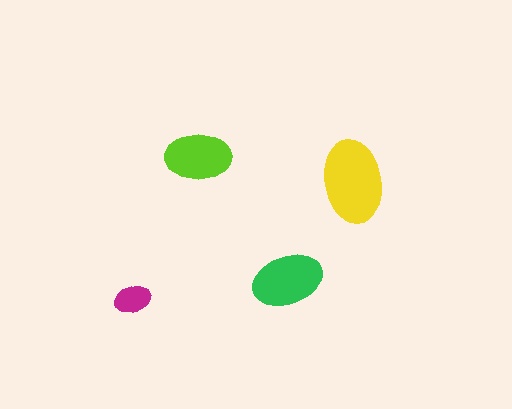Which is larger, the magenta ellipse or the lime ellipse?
The lime one.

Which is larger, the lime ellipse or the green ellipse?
The green one.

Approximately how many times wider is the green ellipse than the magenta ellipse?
About 2 times wider.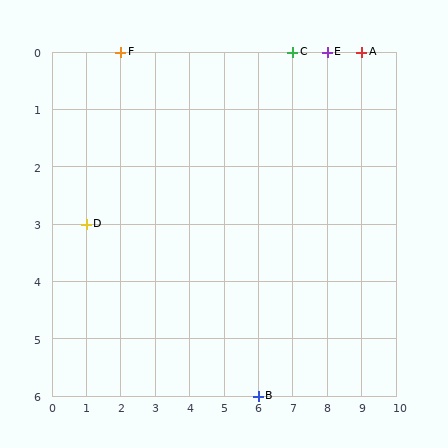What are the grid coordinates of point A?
Point A is at grid coordinates (9, 0).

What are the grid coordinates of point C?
Point C is at grid coordinates (7, 0).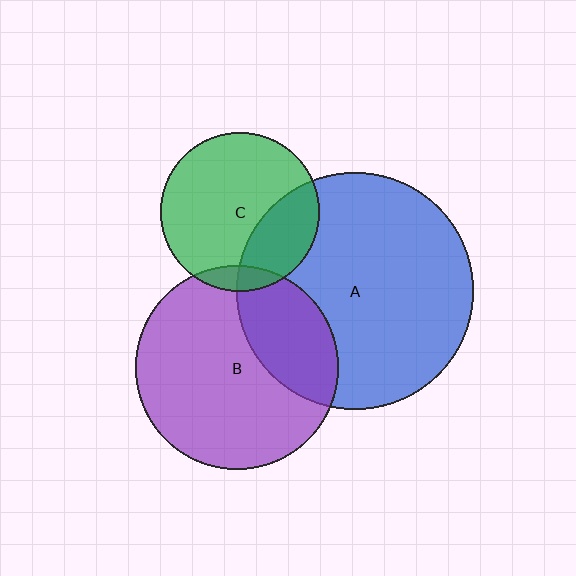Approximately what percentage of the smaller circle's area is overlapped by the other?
Approximately 10%.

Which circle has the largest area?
Circle A (blue).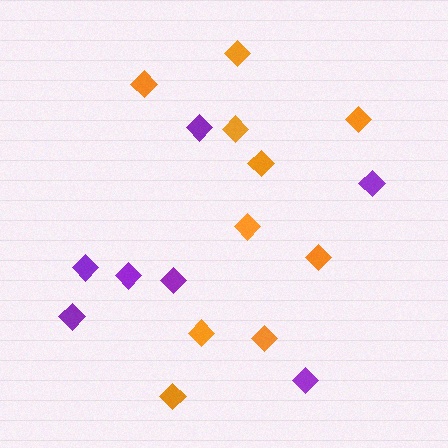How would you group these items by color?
There are 2 groups: one group of orange diamonds (10) and one group of purple diamonds (7).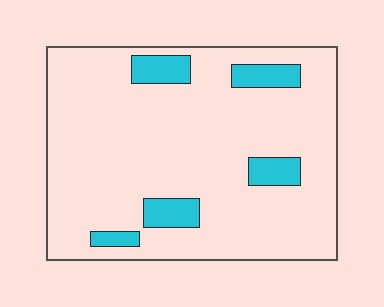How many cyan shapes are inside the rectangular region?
5.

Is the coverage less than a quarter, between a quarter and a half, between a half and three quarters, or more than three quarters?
Less than a quarter.